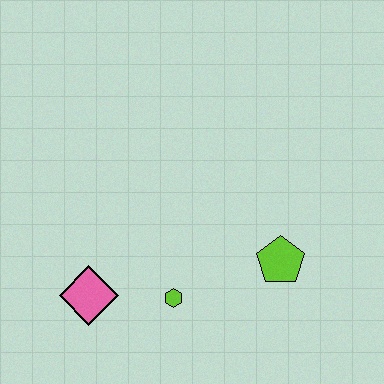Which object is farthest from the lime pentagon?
The pink diamond is farthest from the lime pentagon.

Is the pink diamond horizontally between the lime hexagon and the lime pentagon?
No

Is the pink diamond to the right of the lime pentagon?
No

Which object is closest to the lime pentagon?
The lime hexagon is closest to the lime pentagon.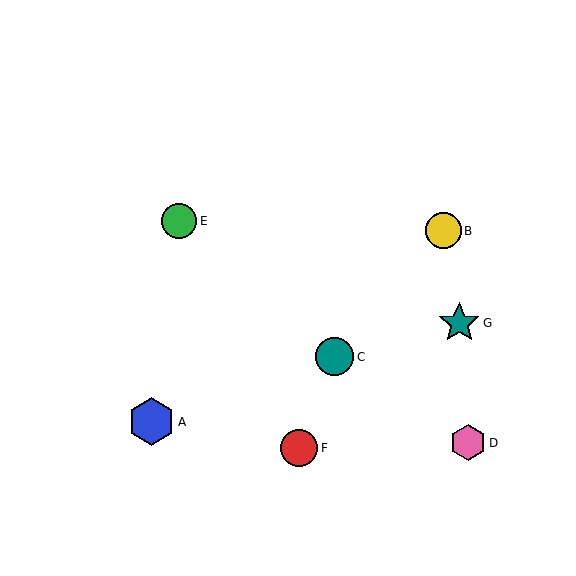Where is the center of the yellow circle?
The center of the yellow circle is at (443, 231).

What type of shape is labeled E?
Shape E is a green circle.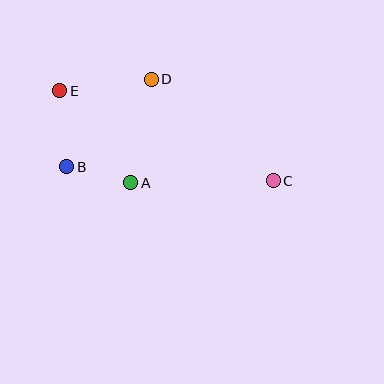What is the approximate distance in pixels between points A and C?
The distance between A and C is approximately 143 pixels.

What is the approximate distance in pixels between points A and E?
The distance between A and E is approximately 116 pixels.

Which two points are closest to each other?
Points A and B are closest to each other.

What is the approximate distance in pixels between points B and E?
The distance between B and E is approximately 76 pixels.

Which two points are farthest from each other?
Points C and E are farthest from each other.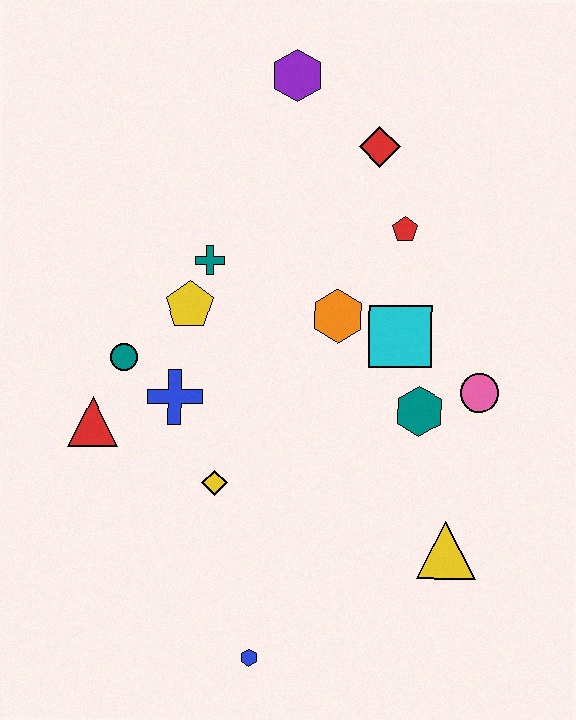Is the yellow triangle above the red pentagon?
No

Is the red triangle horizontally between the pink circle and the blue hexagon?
No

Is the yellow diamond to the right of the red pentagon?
No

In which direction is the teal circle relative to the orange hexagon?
The teal circle is to the left of the orange hexagon.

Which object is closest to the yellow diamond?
The blue cross is closest to the yellow diamond.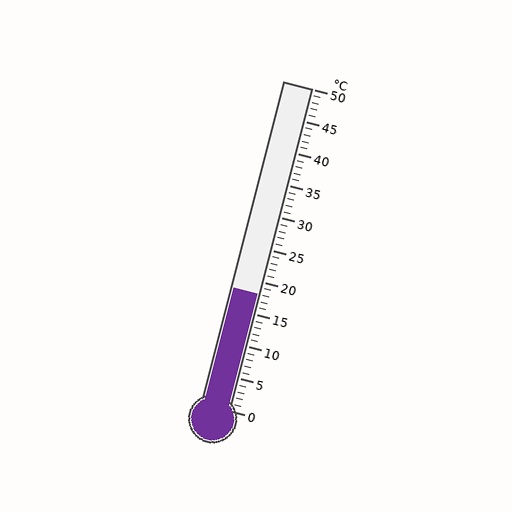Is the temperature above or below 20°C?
The temperature is below 20°C.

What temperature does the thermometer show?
The thermometer shows approximately 18°C.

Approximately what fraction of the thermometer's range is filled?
The thermometer is filled to approximately 35% of its range.